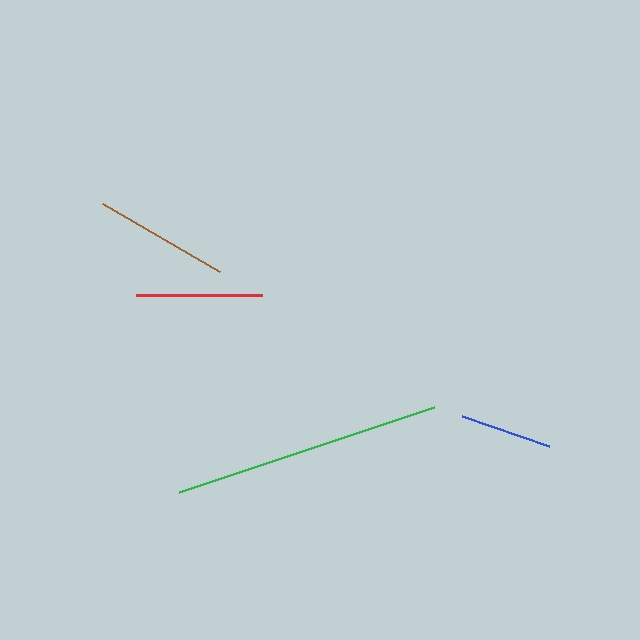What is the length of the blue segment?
The blue segment is approximately 91 pixels long.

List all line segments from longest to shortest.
From longest to shortest: green, brown, red, blue.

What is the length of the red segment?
The red segment is approximately 126 pixels long.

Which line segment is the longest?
The green line is the longest at approximately 268 pixels.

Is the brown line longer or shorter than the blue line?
The brown line is longer than the blue line.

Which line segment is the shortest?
The blue line is the shortest at approximately 91 pixels.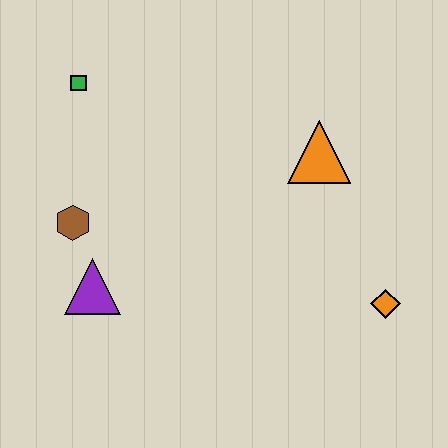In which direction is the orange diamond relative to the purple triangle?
The orange diamond is to the right of the purple triangle.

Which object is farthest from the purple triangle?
The orange diamond is farthest from the purple triangle.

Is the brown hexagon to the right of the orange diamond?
No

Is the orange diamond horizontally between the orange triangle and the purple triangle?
No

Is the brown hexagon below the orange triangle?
Yes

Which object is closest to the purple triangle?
The brown hexagon is closest to the purple triangle.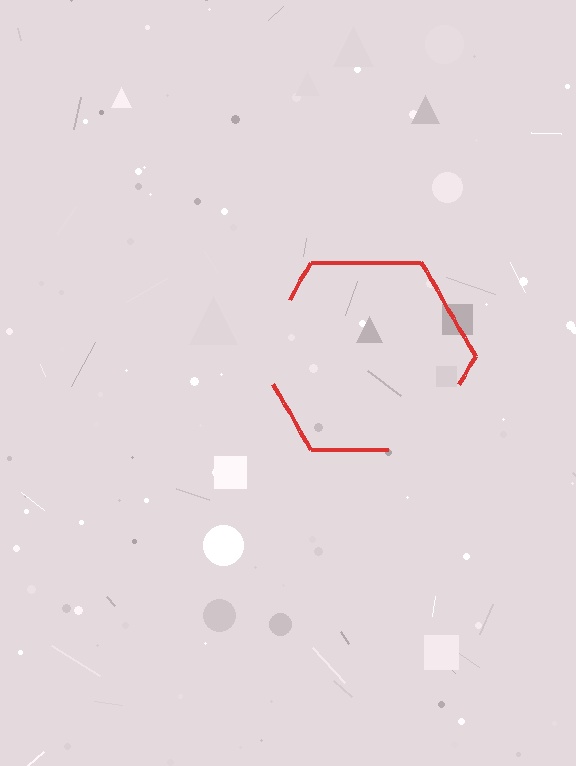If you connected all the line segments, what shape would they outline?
They would outline a hexagon.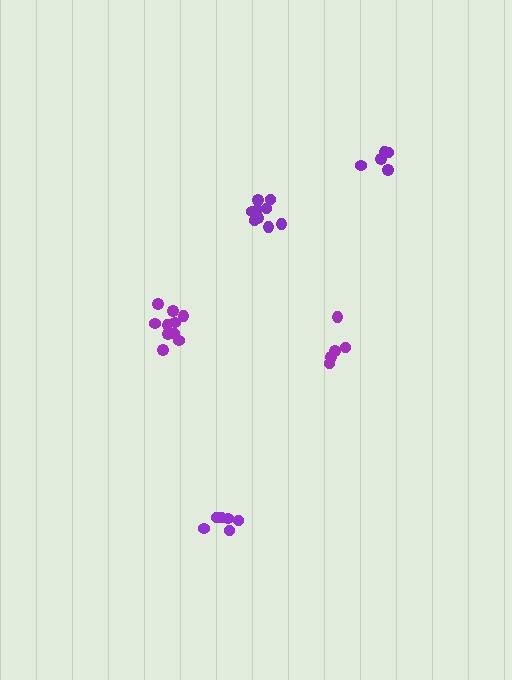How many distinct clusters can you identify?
There are 5 distinct clusters.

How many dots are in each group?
Group 1: 5 dots, Group 2: 5 dots, Group 3: 6 dots, Group 4: 10 dots, Group 5: 9 dots (35 total).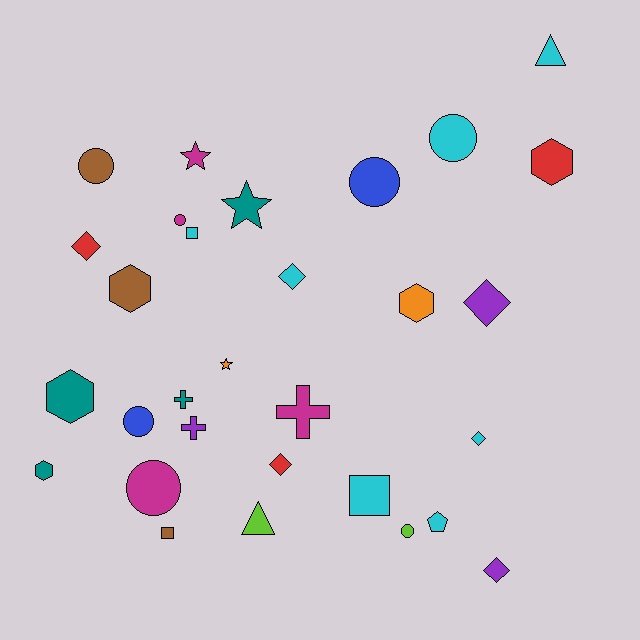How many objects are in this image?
There are 30 objects.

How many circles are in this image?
There are 7 circles.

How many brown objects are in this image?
There are 3 brown objects.